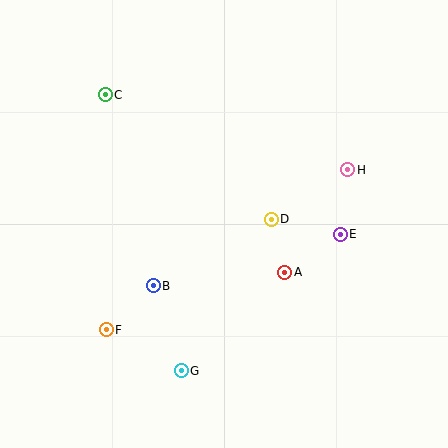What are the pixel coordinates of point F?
Point F is at (106, 330).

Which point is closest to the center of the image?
Point D at (271, 219) is closest to the center.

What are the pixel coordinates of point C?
Point C is at (105, 95).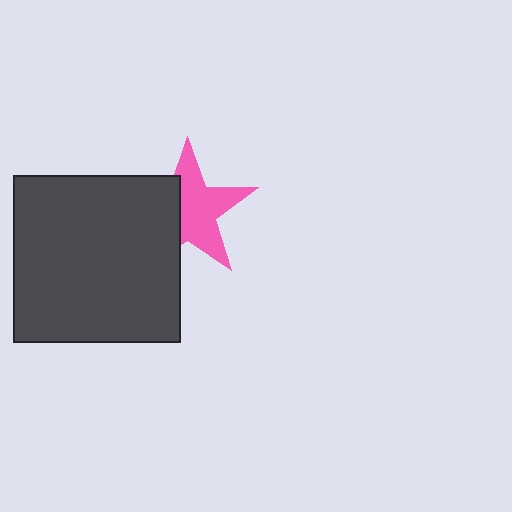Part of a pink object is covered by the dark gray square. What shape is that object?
It is a star.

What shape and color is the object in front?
The object in front is a dark gray square.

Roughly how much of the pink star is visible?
About half of it is visible (roughly 61%).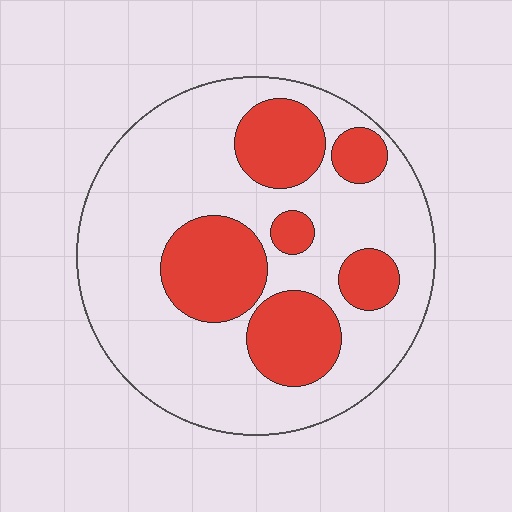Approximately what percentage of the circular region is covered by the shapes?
Approximately 30%.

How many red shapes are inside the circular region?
6.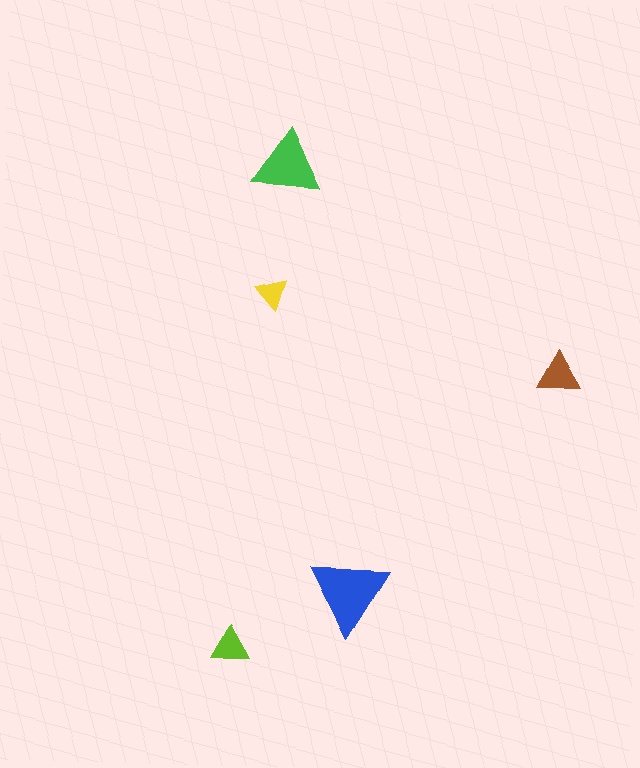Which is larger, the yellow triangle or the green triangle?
The green one.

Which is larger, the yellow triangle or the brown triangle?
The brown one.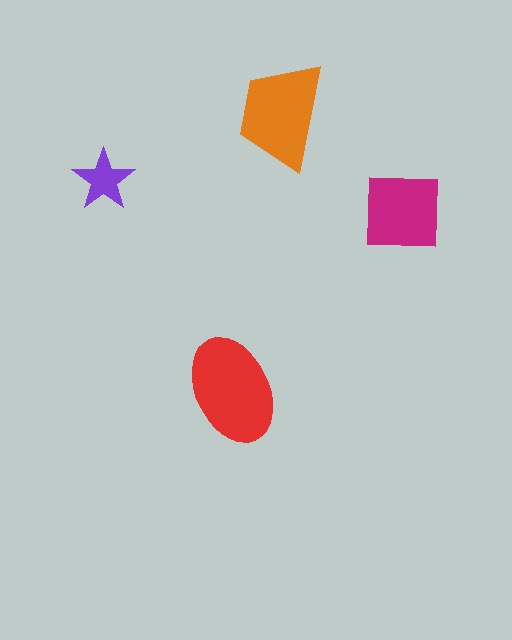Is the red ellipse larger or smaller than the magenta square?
Larger.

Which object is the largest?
The red ellipse.